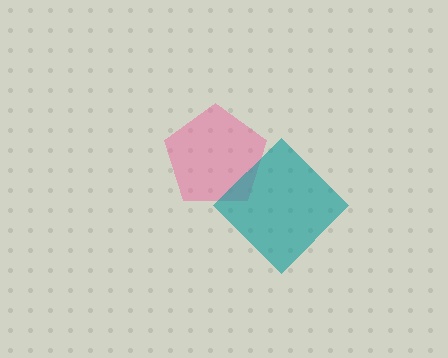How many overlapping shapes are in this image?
There are 2 overlapping shapes in the image.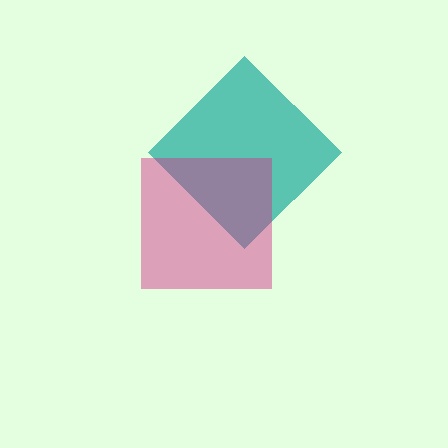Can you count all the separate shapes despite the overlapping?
Yes, there are 2 separate shapes.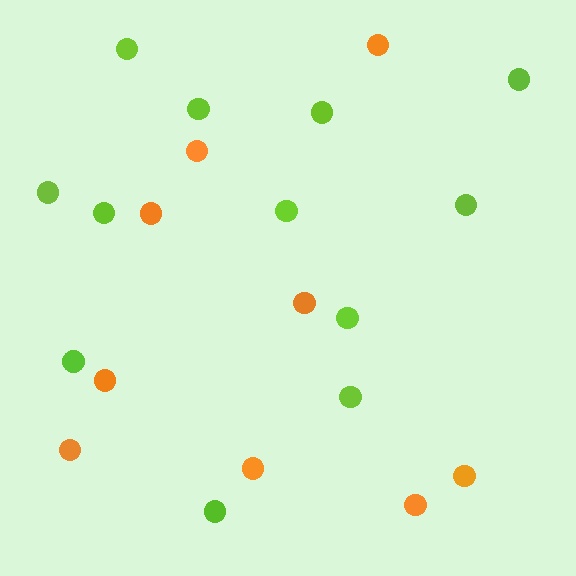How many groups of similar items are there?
There are 2 groups: one group of orange circles (9) and one group of lime circles (12).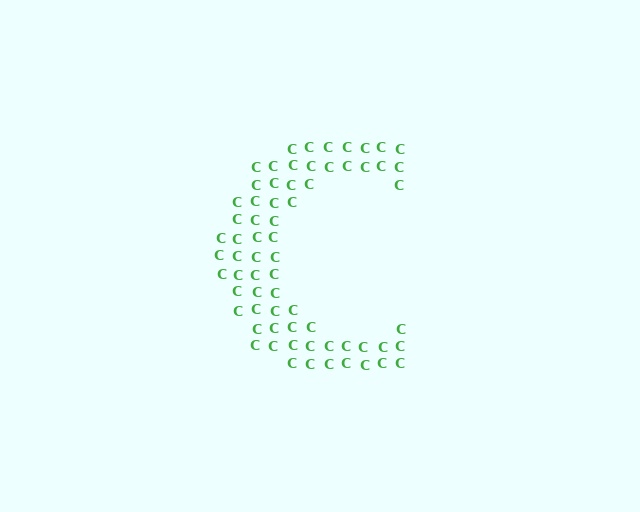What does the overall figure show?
The overall figure shows the letter C.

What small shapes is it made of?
It is made of small letter C's.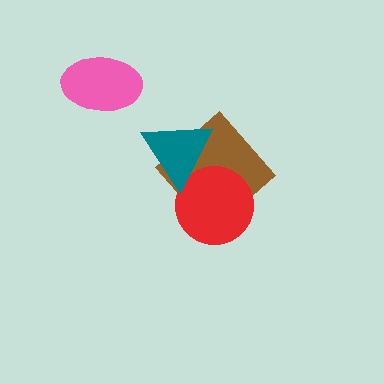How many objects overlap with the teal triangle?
2 objects overlap with the teal triangle.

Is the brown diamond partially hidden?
Yes, it is partially covered by another shape.